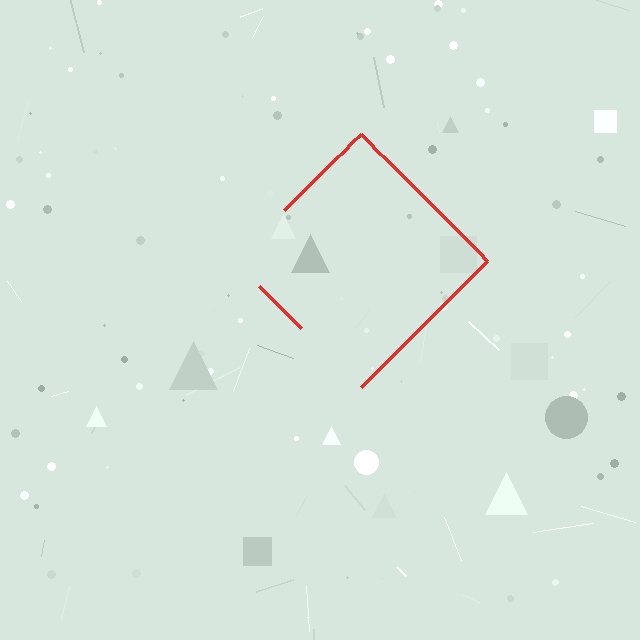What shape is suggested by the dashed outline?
The dashed outline suggests a diamond.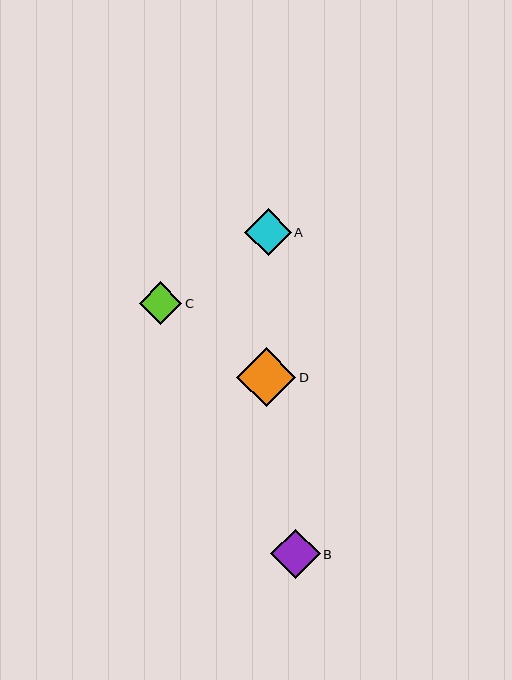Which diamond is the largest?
Diamond D is the largest with a size of approximately 59 pixels.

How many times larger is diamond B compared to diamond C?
Diamond B is approximately 1.2 times the size of diamond C.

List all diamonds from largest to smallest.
From largest to smallest: D, B, A, C.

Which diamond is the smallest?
Diamond C is the smallest with a size of approximately 43 pixels.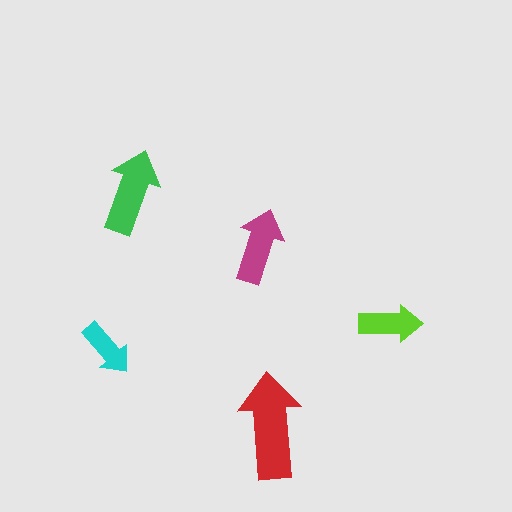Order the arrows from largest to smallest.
the red one, the green one, the magenta one, the lime one, the cyan one.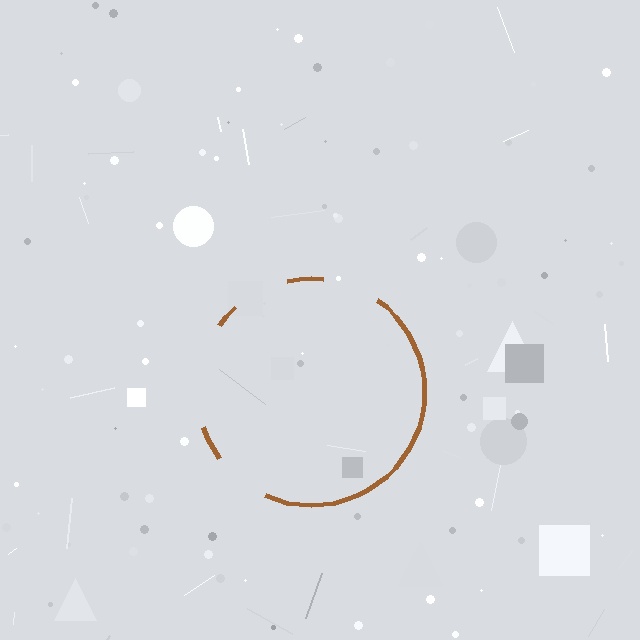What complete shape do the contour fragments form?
The contour fragments form a circle.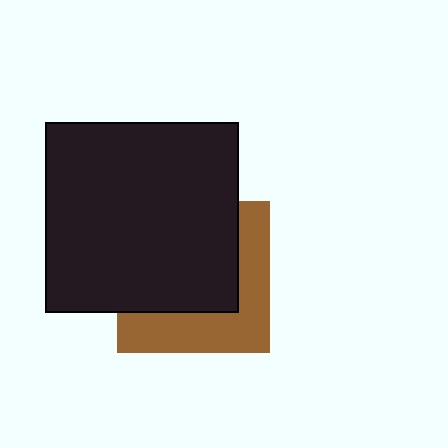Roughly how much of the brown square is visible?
A small part of it is visible (roughly 41%).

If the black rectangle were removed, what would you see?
You would see the complete brown square.